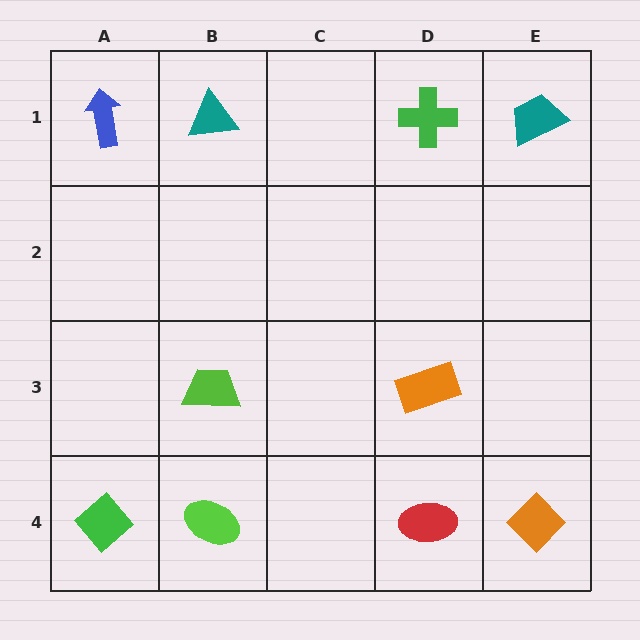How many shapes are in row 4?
4 shapes.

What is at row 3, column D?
An orange rectangle.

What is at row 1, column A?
A blue arrow.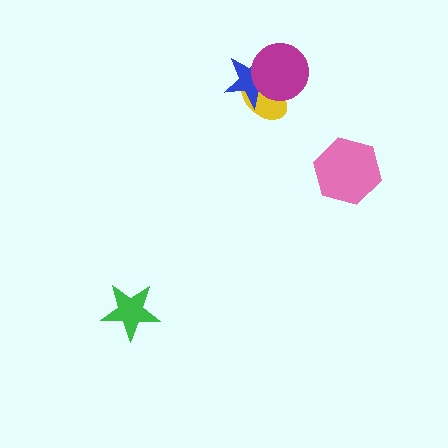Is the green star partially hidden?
No, no other shape covers it.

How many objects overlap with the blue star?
2 objects overlap with the blue star.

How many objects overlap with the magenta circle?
2 objects overlap with the magenta circle.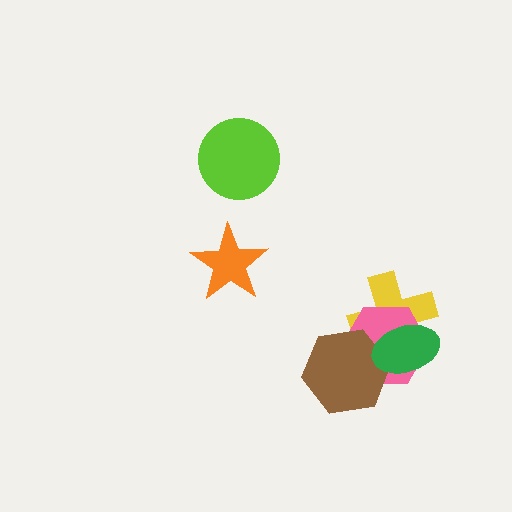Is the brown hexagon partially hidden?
Yes, it is partially covered by another shape.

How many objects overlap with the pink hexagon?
3 objects overlap with the pink hexagon.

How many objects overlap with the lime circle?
0 objects overlap with the lime circle.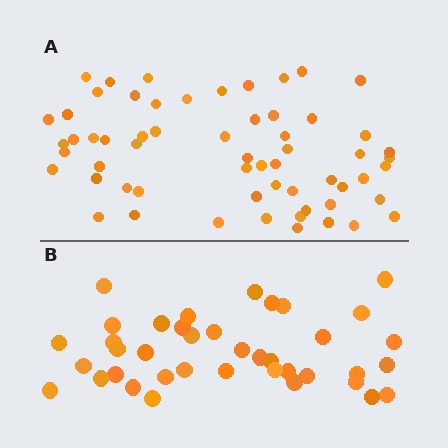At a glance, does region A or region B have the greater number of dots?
Region A (the top region) has more dots.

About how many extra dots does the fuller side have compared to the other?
Region A has approximately 20 more dots than region B.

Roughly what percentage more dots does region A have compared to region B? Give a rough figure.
About 55% more.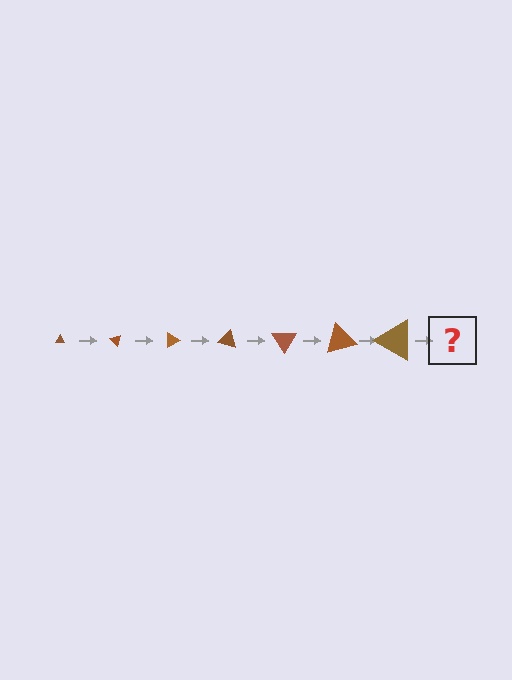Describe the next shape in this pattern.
It should be a triangle, larger than the previous one and rotated 315 degrees from the start.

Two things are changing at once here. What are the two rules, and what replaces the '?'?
The two rules are that the triangle grows larger each step and it rotates 45 degrees each step. The '?' should be a triangle, larger than the previous one and rotated 315 degrees from the start.